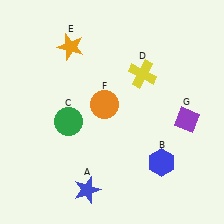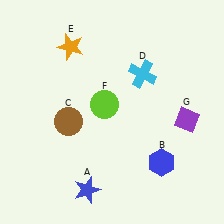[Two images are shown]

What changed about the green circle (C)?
In Image 1, C is green. In Image 2, it changed to brown.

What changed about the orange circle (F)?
In Image 1, F is orange. In Image 2, it changed to lime.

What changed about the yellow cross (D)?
In Image 1, D is yellow. In Image 2, it changed to cyan.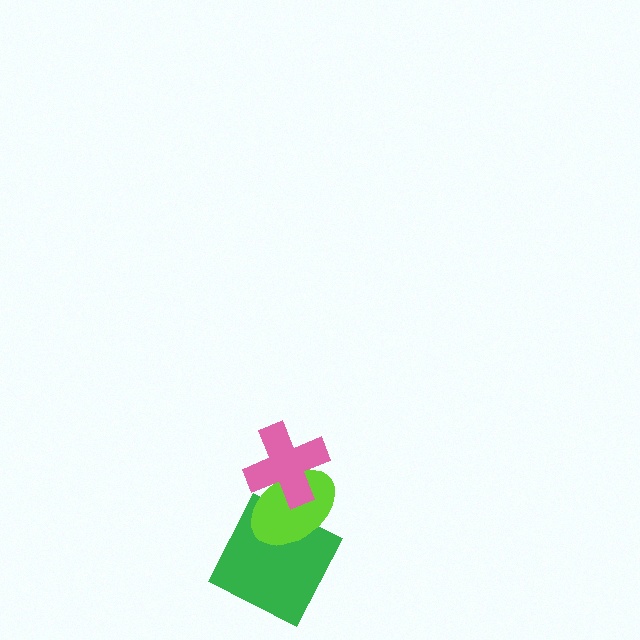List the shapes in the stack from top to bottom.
From top to bottom: the pink cross, the lime ellipse, the green square.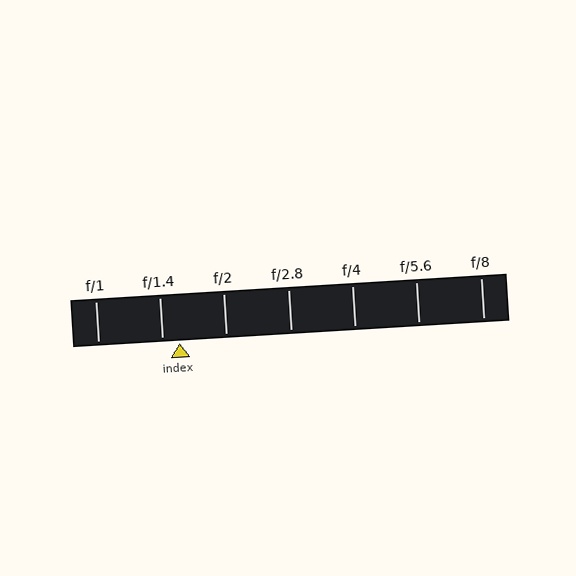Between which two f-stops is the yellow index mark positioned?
The index mark is between f/1.4 and f/2.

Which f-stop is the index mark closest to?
The index mark is closest to f/1.4.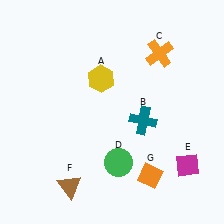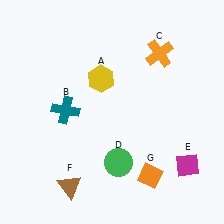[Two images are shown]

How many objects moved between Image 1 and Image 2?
1 object moved between the two images.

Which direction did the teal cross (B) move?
The teal cross (B) moved left.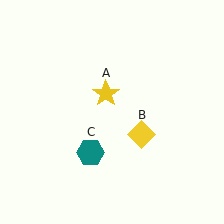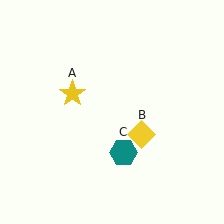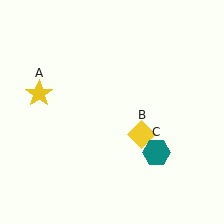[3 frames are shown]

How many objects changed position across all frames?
2 objects changed position: yellow star (object A), teal hexagon (object C).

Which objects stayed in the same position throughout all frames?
Yellow diamond (object B) remained stationary.